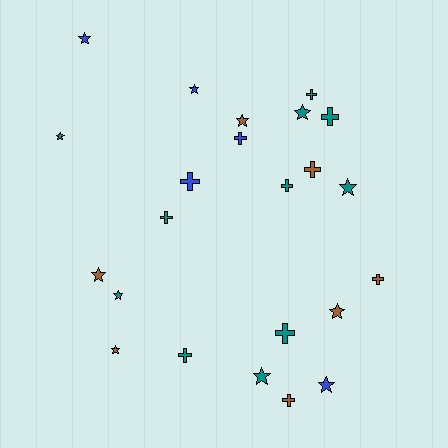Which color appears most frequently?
Teal, with 11 objects.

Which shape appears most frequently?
Star, with 12 objects.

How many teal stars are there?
There are 5 teal stars.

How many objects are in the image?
There are 23 objects.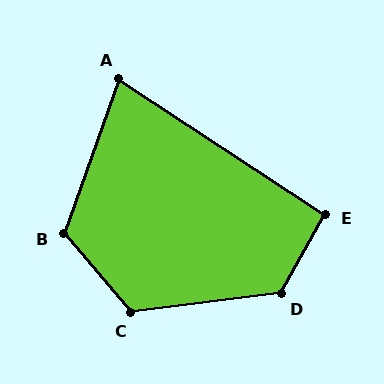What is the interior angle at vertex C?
Approximately 123 degrees (obtuse).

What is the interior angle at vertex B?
Approximately 120 degrees (obtuse).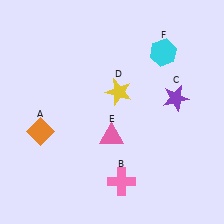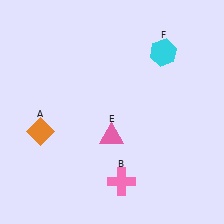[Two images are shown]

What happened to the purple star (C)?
The purple star (C) was removed in Image 2. It was in the top-right area of Image 1.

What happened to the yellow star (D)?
The yellow star (D) was removed in Image 2. It was in the top-right area of Image 1.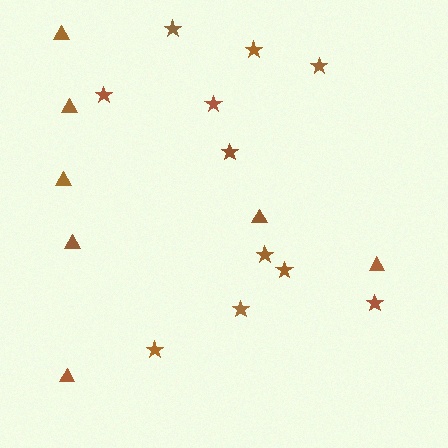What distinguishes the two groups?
There are 2 groups: one group of stars (11) and one group of triangles (7).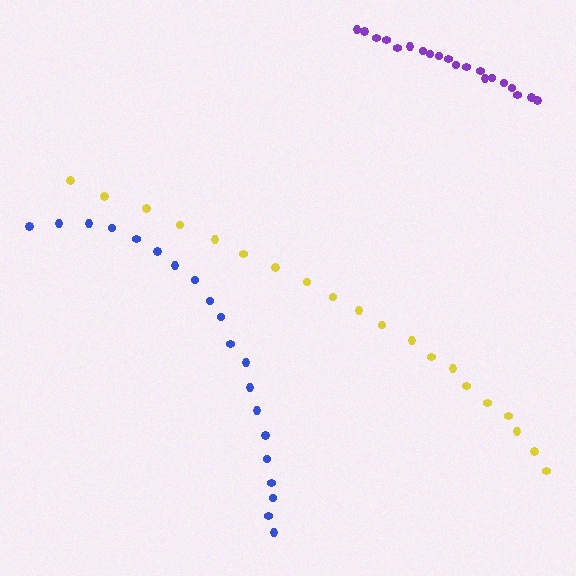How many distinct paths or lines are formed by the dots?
There are 3 distinct paths.